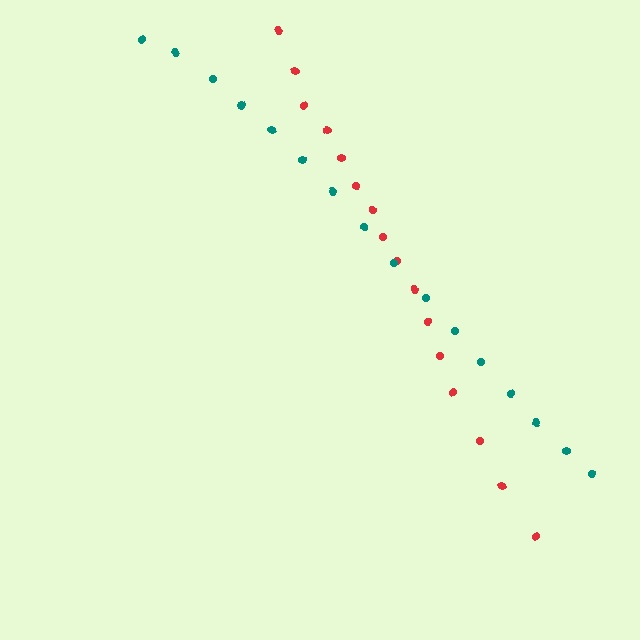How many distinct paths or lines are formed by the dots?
There are 2 distinct paths.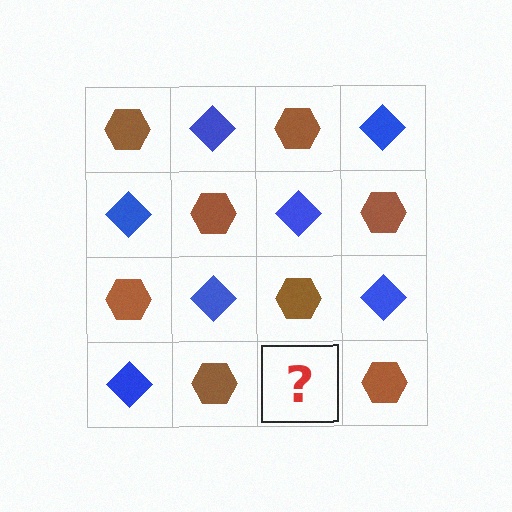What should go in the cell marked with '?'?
The missing cell should contain a blue diamond.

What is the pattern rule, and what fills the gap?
The rule is that it alternates brown hexagon and blue diamond in a checkerboard pattern. The gap should be filled with a blue diamond.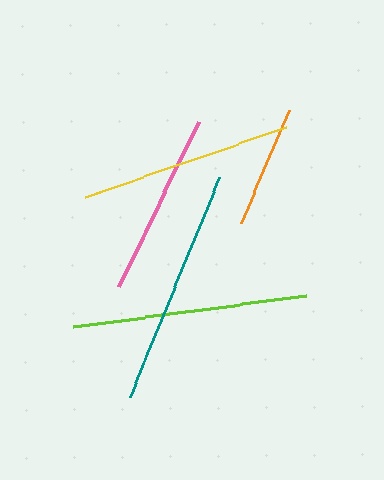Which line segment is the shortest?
The orange line is the shortest at approximately 123 pixels.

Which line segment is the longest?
The teal line is the longest at approximately 237 pixels.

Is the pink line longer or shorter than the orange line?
The pink line is longer than the orange line.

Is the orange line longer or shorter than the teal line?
The teal line is longer than the orange line.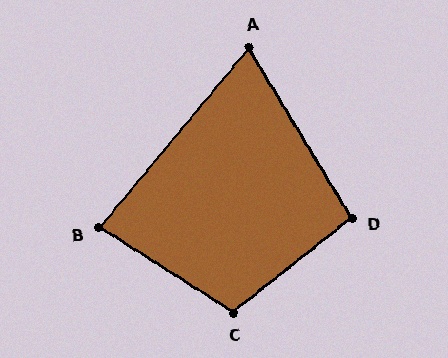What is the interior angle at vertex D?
Approximately 97 degrees (obtuse).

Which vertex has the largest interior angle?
C, at approximately 109 degrees.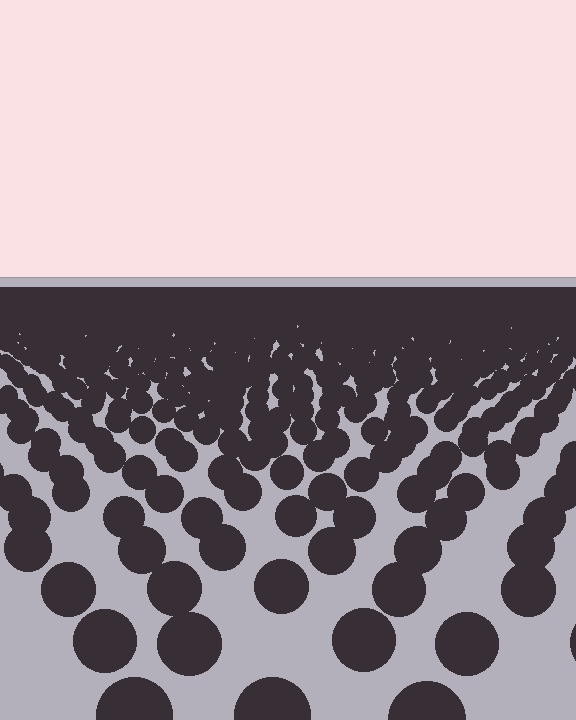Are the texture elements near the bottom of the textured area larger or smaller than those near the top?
Larger. Near the bottom, elements are closer to the viewer and appear at a bigger on-screen size.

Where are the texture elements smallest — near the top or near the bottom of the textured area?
Near the top.